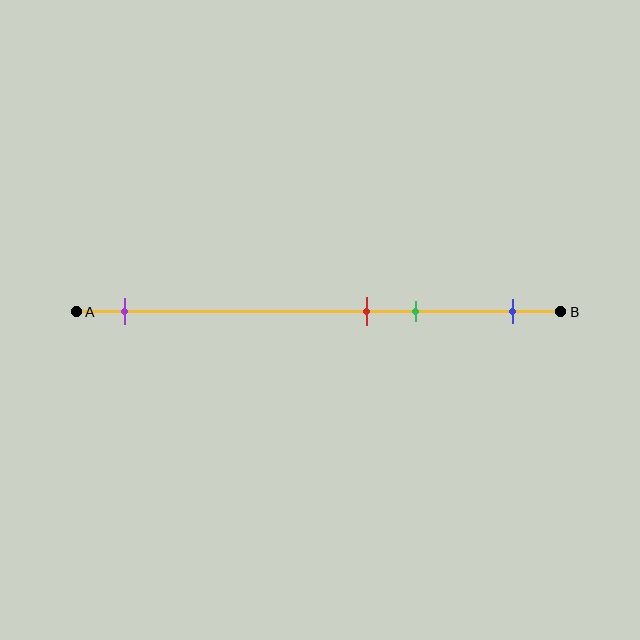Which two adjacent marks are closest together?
The red and green marks are the closest adjacent pair.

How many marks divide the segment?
There are 4 marks dividing the segment.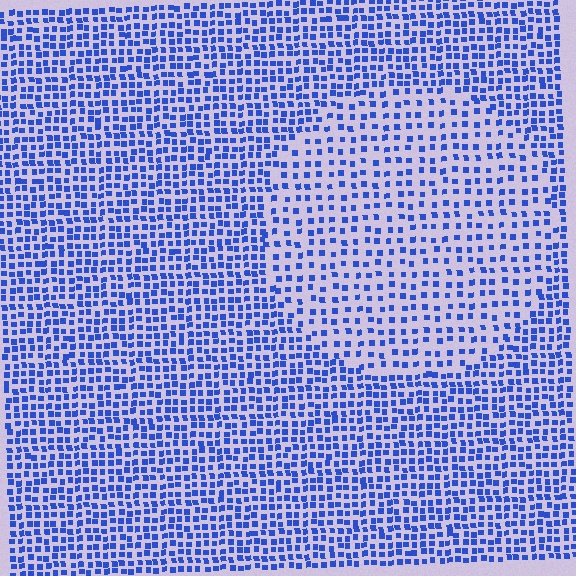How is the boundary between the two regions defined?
The boundary is defined by a change in element density (approximately 1.8x ratio). All elements are the same color, size, and shape.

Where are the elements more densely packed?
The elements are more densely packed outside the circle boundary.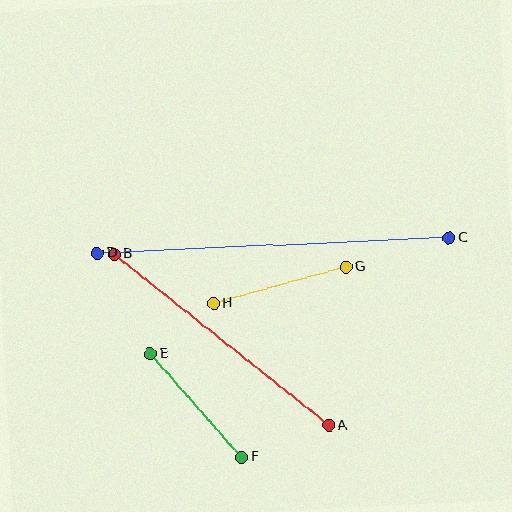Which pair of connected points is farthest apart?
Points C and D are farthest apart.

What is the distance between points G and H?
The distance is approximately 137 pixels.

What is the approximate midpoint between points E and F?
The midpoint is at approximately (196, 406) pixels.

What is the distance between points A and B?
The distance is approximately 274 pixels.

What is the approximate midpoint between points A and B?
The midpoint is at approximately (221, 340) pixels.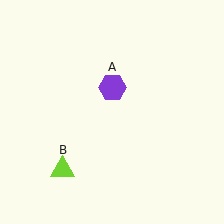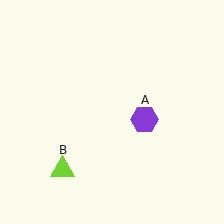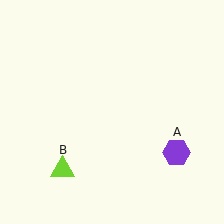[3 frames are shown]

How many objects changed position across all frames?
1 object changed position: purple hexagon (object A).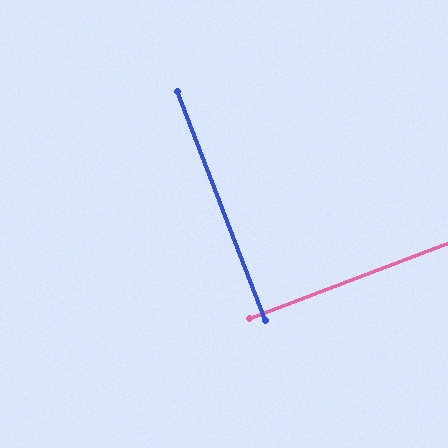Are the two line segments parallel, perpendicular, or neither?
Perpendicular — they meet at approximately 90°.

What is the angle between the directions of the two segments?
Approximately 90 degrees.